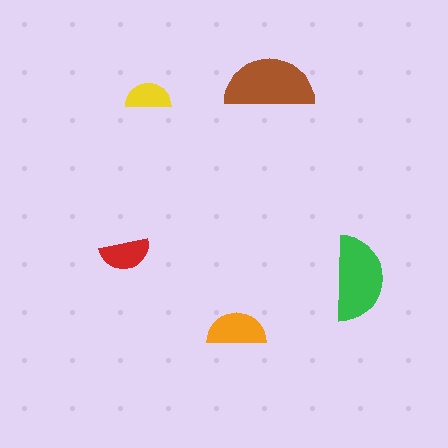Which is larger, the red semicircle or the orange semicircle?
The orange one.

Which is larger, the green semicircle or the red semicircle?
The green one.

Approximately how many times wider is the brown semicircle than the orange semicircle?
About 1.5 times wider.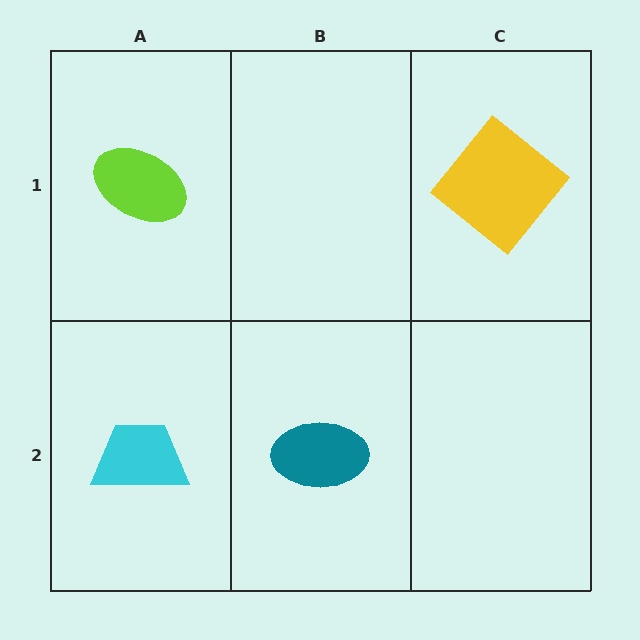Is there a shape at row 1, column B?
No, that cell is empty.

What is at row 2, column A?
A cyan trapezoid.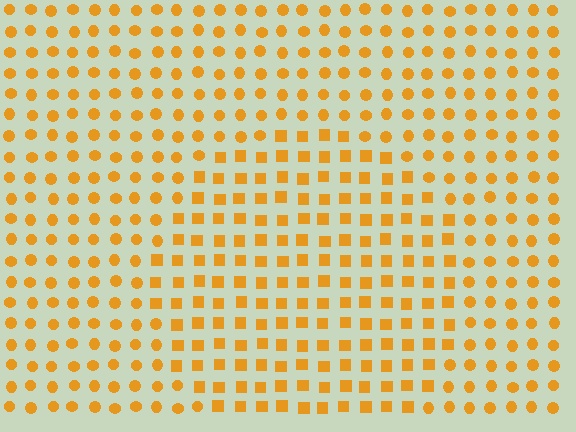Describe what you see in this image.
The image is filled with small orange elements arranged in a uniform grid. A circle-shaped region contains squares, while the surrounding area contains circles. The boundary is defined purely by the change in element shape.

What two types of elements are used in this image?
The image uses squares inside the circle region and circles outside it.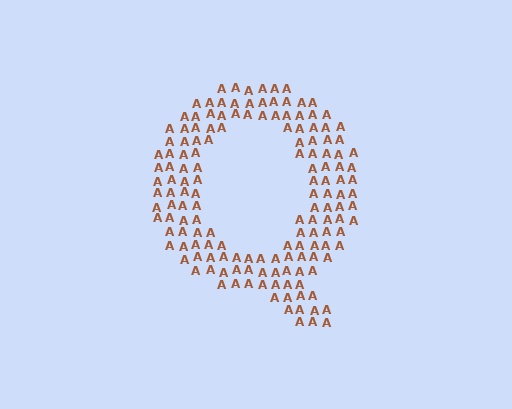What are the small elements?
The small elements are letter A's.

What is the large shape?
The large shape is the letter Q.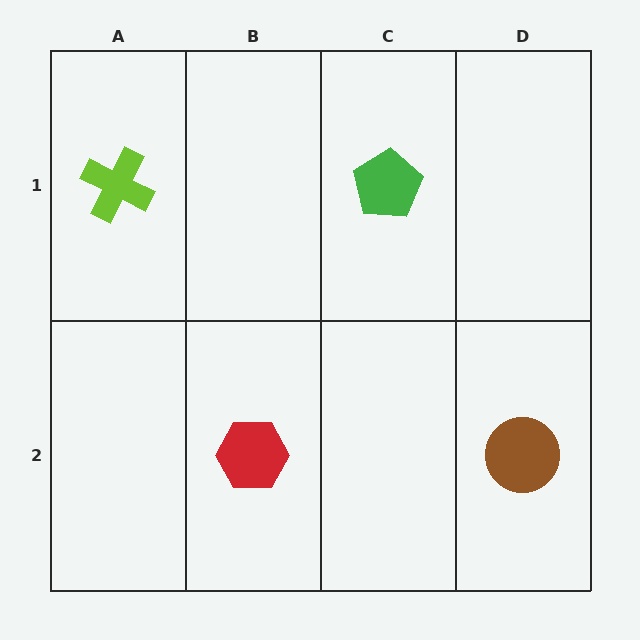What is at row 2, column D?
A brown circle.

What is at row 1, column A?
A lime cross.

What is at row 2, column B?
A red hexagon.